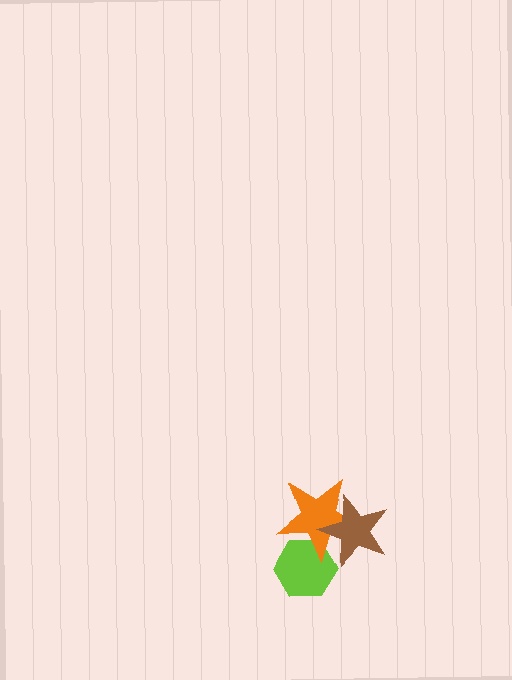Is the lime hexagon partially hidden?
Yes, it is partially covered by another shape.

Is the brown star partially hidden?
No, no other shape covers it.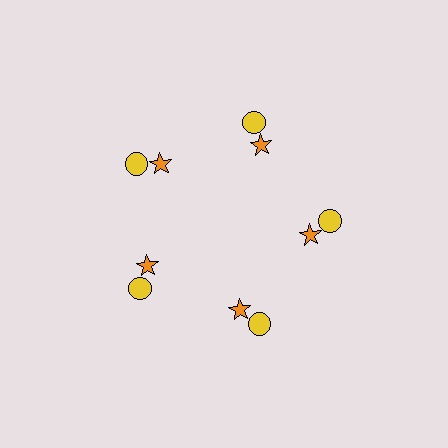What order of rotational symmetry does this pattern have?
This pattern has 5-fold rotational symmetry.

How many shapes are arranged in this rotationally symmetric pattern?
There are 10 shapes, arranged in 5 groups of 2.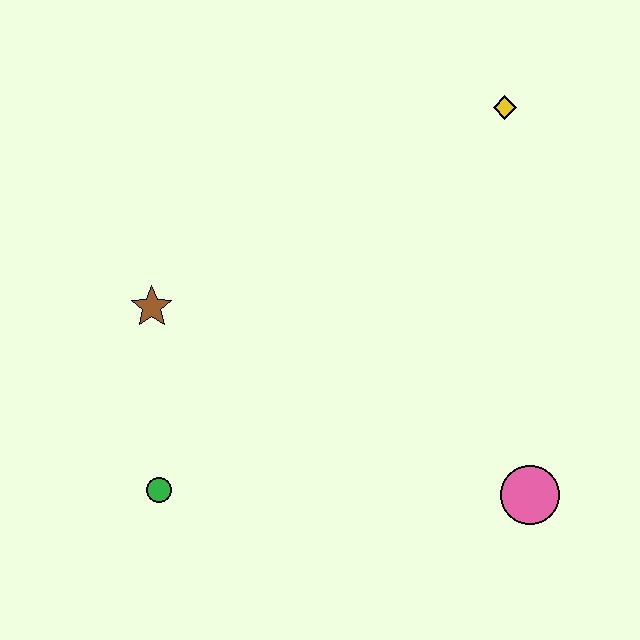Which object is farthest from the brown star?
The pink circle is farthest from the brown star.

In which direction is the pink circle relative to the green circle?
The pink circle is to the right of the green circle.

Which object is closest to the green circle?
The brown star is closest to the green circle.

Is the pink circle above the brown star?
No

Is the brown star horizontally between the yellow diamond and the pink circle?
No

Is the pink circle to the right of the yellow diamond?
Yes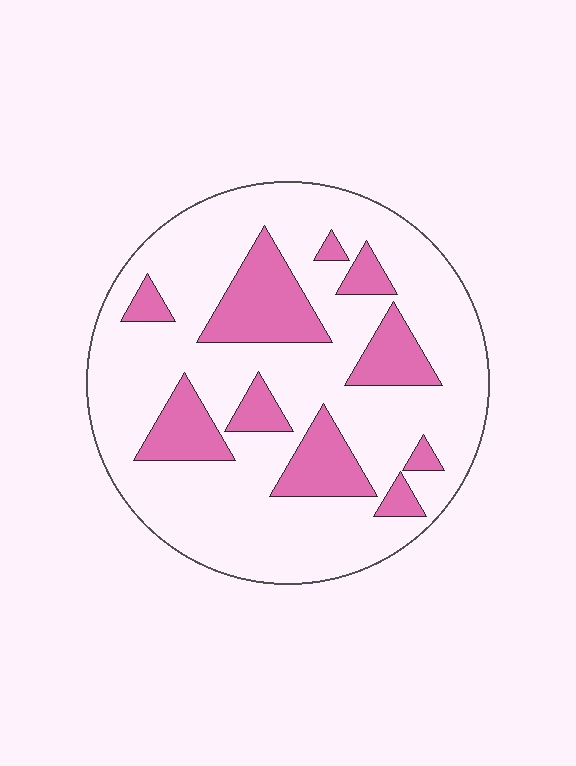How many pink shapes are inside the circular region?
10.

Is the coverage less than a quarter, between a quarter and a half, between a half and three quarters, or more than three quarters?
Less than a quarter.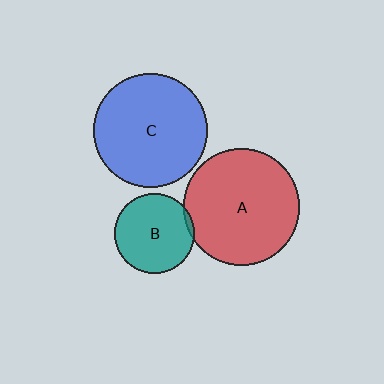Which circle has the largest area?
Circle A (red).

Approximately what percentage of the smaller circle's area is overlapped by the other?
Approximately 5%.